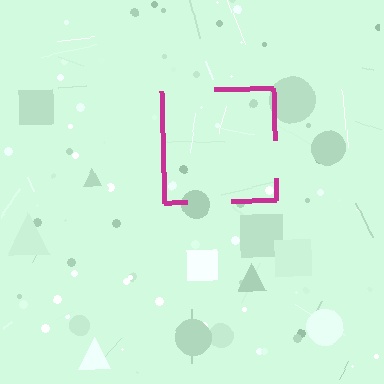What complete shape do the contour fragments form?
The contour fragments form a square.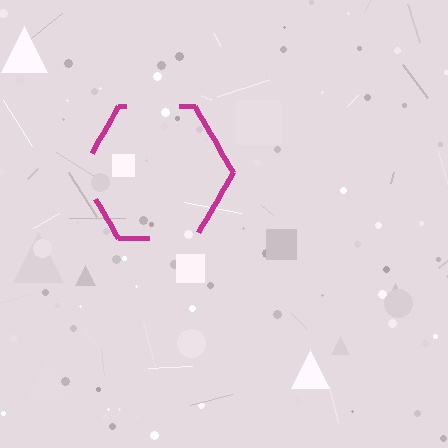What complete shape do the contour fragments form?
The contour fragments form a hexagon.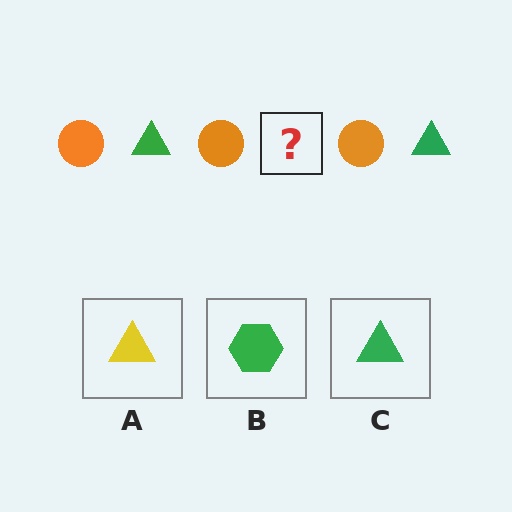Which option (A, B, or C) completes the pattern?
C.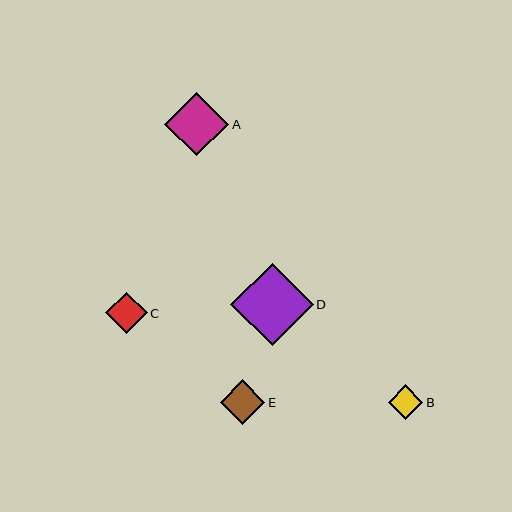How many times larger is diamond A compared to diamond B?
Diamond A is approximately 1.9 times the size of diamond B.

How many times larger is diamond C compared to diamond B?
Diamond C is approximately 1.2 times the size of diamond B.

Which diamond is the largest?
Diamond D is the largest with a size of approximately 82 pixels.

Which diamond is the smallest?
Diamond B is the smallest with a size of approximately 34 pixels.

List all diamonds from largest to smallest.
From largest to smallest: D, A, E, C, B.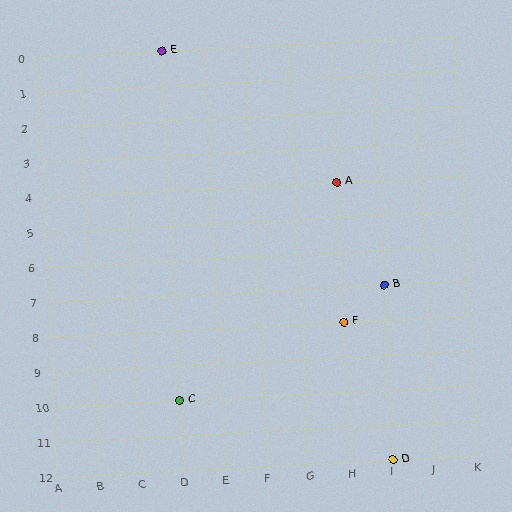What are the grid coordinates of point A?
Point A is at grid coordinates (H, 4).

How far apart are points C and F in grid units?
Points C and F are 4 columns and 2 rows apart (about 4.5 grid units diagonally).